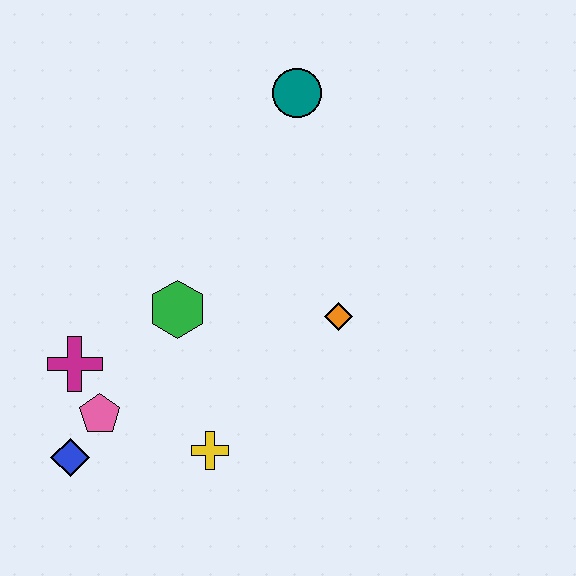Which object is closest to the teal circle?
The orange diamond is closest to the teal circle.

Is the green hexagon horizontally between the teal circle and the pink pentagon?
Yes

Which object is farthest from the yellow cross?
The teal circle is farthest from the yellow cross.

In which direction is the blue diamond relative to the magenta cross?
The blue diamond is below the magenta cross.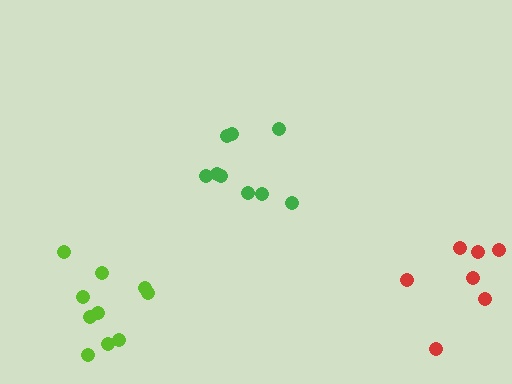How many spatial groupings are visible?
There are 3 spatial groupings.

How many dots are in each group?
Group 1: 7 dots, Group 2: 10 dots, Group 3: 9 dots (26 total).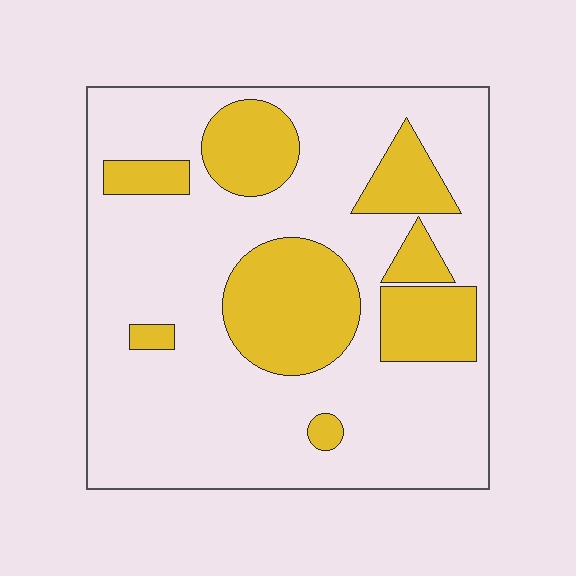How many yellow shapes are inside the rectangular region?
8.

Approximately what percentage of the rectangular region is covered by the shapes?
Approximately 25%.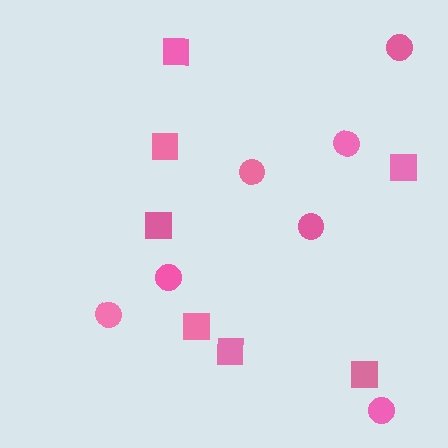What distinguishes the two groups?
There are 2 groups: one group of circles (7) and one group of squares (7).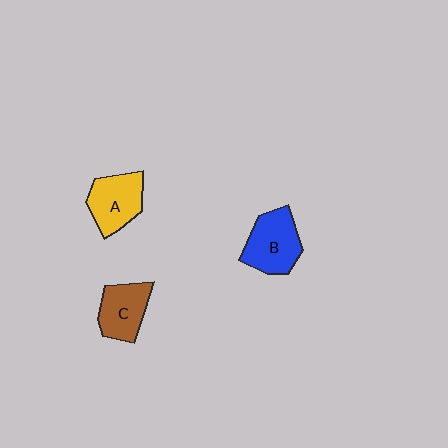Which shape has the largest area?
Shape B (blue).